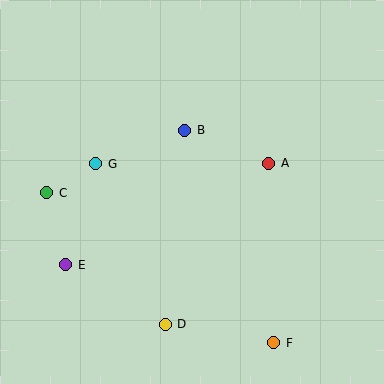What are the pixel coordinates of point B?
Point B is at (185, 130).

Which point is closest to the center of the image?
Point B at (185, 130) is closest to the center.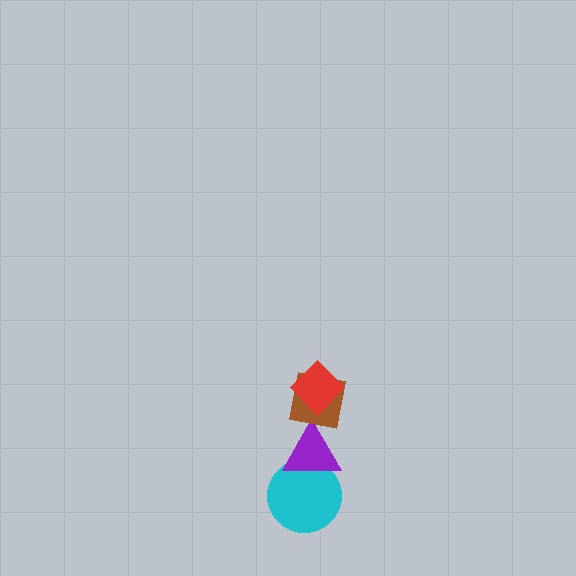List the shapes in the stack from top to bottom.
From top to bottom: the red diamond, the brown square, the purple triangle, the cyan circle.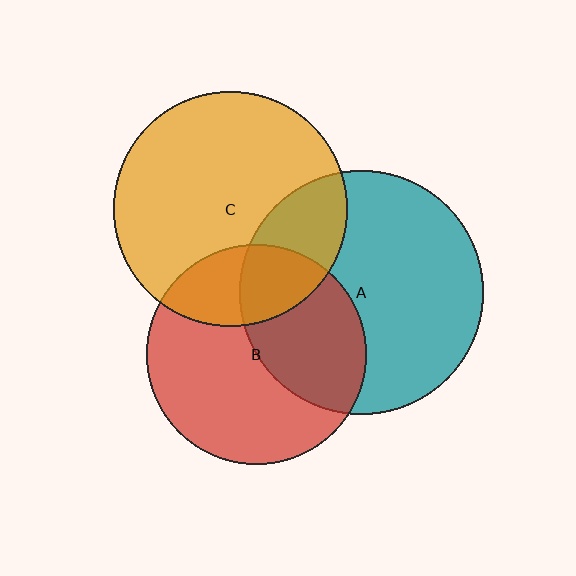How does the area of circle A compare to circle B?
Approximately 1.2 times.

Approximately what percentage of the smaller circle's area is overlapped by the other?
Approximately 25%.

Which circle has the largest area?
Circle A (teal).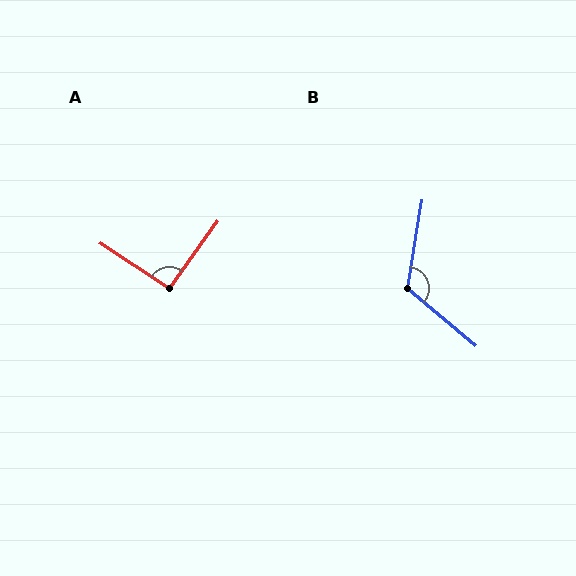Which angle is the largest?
B, at approximately 121 degrees.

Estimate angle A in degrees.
Approximately 93 degrees.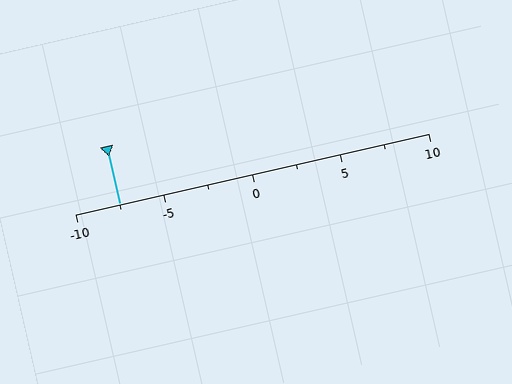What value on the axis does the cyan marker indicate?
The marker indicates approximately -7.5.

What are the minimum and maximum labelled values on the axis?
The axis runs from -10 to 10.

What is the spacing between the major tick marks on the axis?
The major ticks are spaced 5 apart.